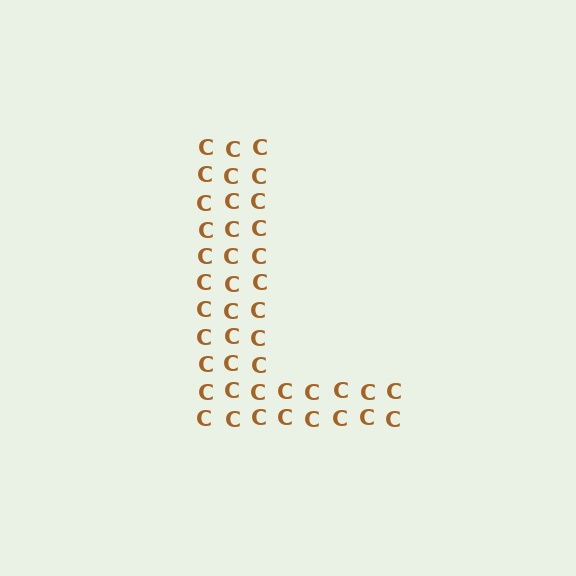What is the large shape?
The large shape is the letter L.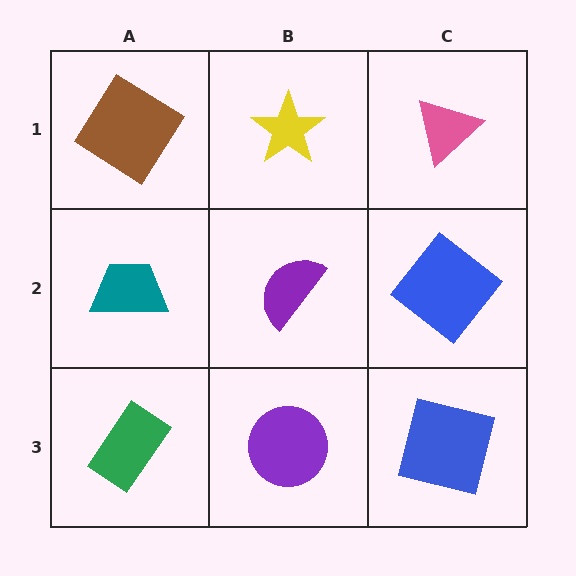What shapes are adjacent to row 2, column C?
A pink triangle (row 1, column C), a blue square (row 3, column C), a purple semicircle (row 2, column B).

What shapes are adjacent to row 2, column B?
A yellow star (row 1, column B), a purple circle (row 3, column B), a teal trapezoid (row 2, column A), a blue diamond (row 2, column C).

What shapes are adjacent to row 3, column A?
A teal trapezoid (row 2, column A), a purple circle (row 3, column B).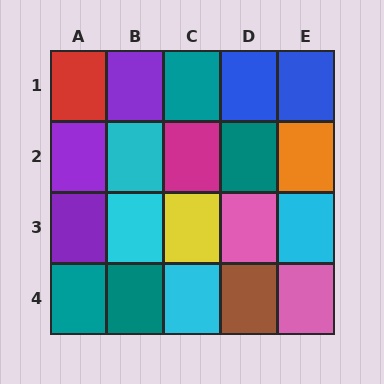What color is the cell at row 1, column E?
Blue.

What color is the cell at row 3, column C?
Yellow.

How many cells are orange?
1 cell is orange.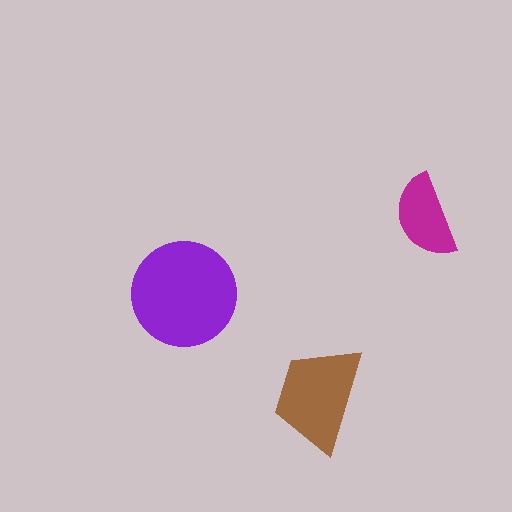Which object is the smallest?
The magenta semicircle.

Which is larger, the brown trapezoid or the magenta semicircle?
The brown trapezoid.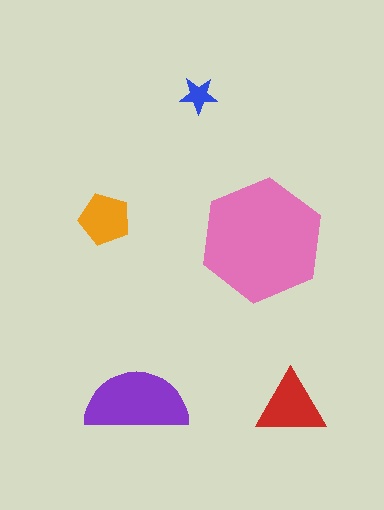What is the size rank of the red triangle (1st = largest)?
3rd.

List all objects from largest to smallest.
The pink hexagon, the purple semicircle, the red triangle, the orange pentagon, the blue star.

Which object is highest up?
The blue star is topmost.